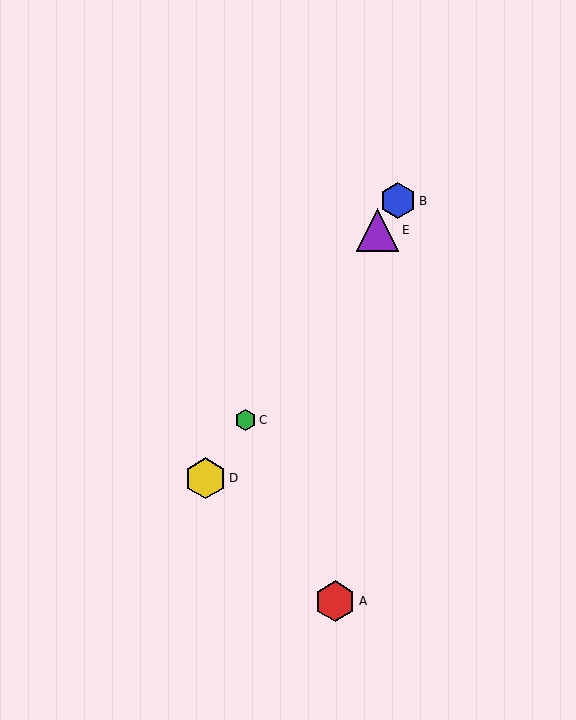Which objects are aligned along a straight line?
Objects B, C, D, E are aligned along a straight line.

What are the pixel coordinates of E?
Object E is at (377, 230).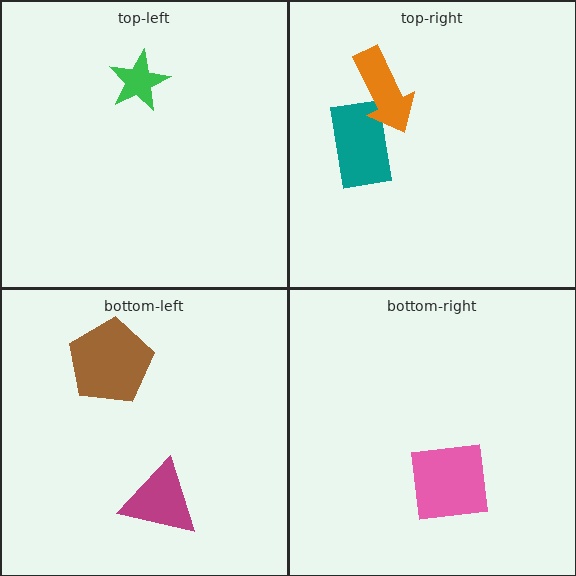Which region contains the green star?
The top-left region.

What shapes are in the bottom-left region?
The brown pentagon, the magenta triangle.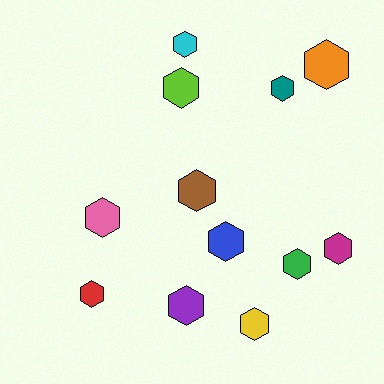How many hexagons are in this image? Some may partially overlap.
There are 12 hexagons.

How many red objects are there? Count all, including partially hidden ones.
There is 1 red object.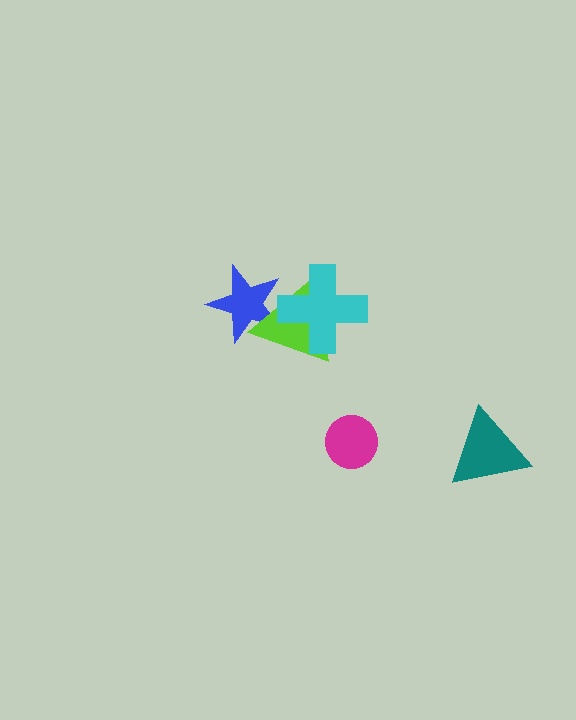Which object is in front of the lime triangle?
The cyan cross is in front of the lime triangle.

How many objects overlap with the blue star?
2 objects overlap with the blue star.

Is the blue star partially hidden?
Yes, it is partially covered by another shape.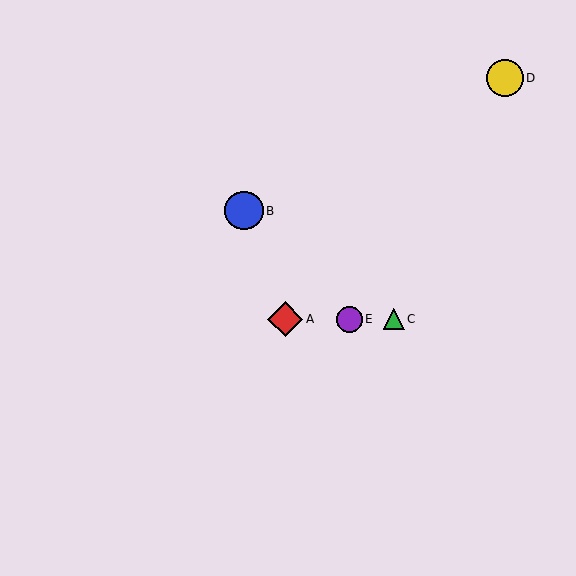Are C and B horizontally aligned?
No, C is at y≈319 and B is at y≈211.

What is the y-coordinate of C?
Object C is at y≈319.